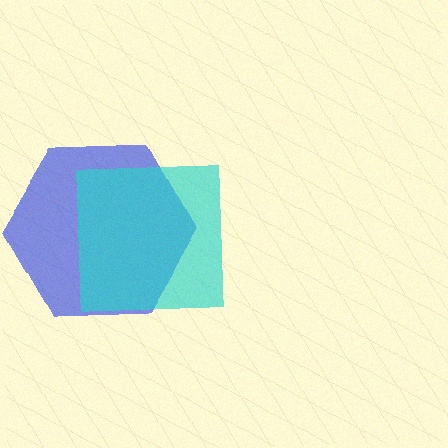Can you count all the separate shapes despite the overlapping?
Yes, there are 2 separate shapes.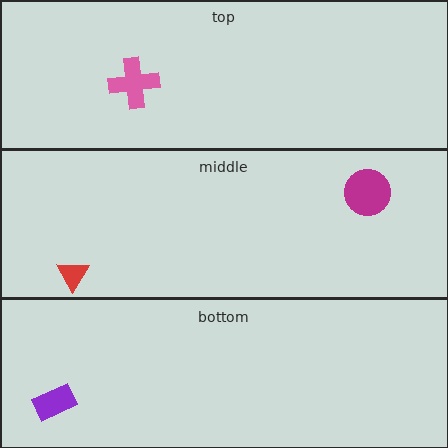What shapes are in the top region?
The pink cross.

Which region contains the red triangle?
The middle region.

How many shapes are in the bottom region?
1.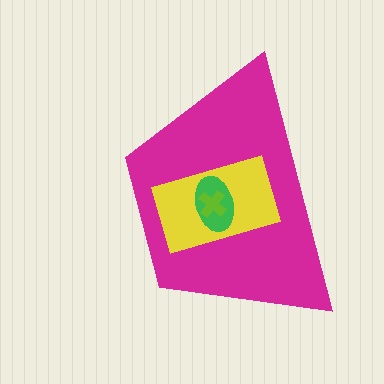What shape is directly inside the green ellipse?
The lime cross.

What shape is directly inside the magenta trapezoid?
The yellow rectangle.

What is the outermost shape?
The magenta trapezoid.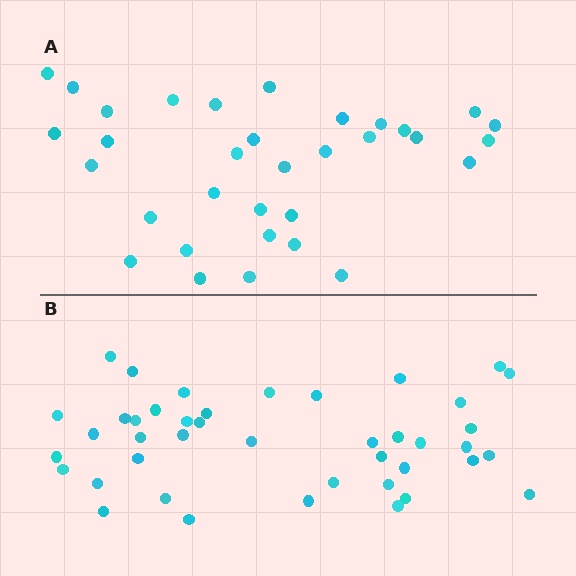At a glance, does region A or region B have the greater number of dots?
Region B (the bottom region) has more dots.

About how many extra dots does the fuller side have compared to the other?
Region B has roughly 8 or so more dots than region A.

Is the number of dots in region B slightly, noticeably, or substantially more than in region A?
Region B has noticeably more, but not dramatically so. The ratio is roughly 1.3 to 1.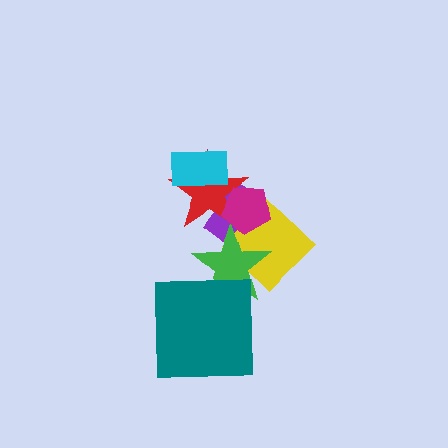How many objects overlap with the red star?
3 objects overlap with the red star.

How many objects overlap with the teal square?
1 object overlaps with the teal square.